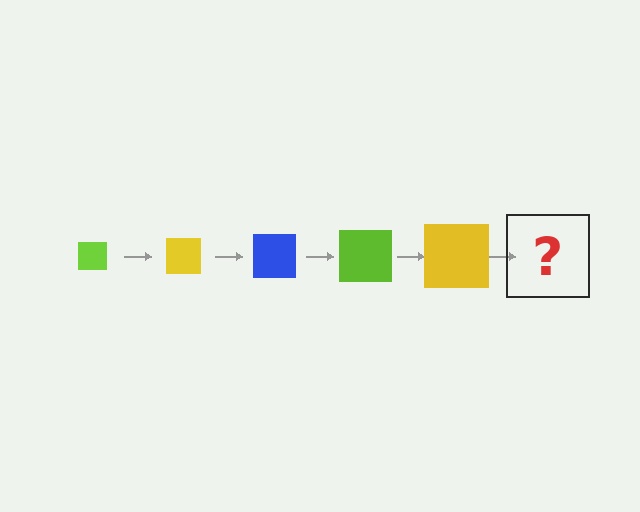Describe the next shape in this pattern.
It should be a blue square, larger than the previous one.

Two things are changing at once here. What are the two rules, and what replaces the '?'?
The two rules are that the square grows larger each step and the color cycles through lime, yellow, and blue. The '?' should be a blue square, larger than the previous one.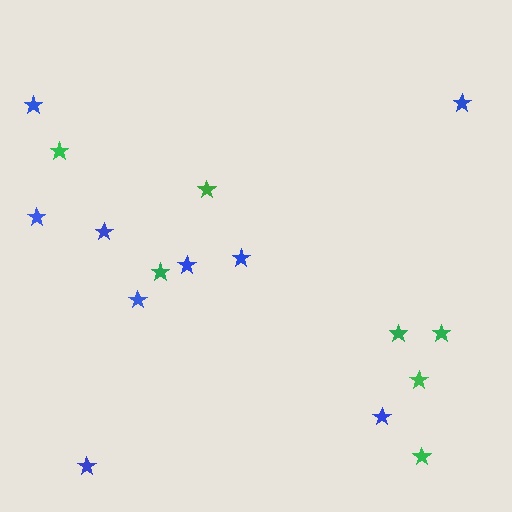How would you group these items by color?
There are 2 groups: one group of blue stars (9) and one group of green stars (7).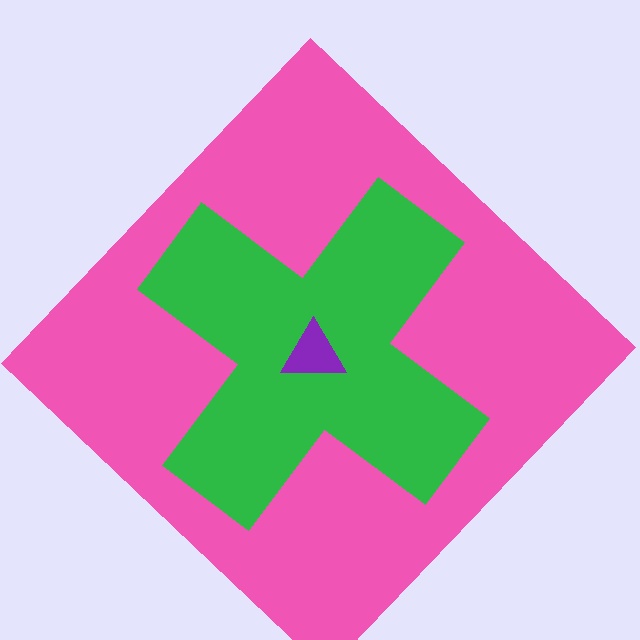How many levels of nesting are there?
3.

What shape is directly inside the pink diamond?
The green cross.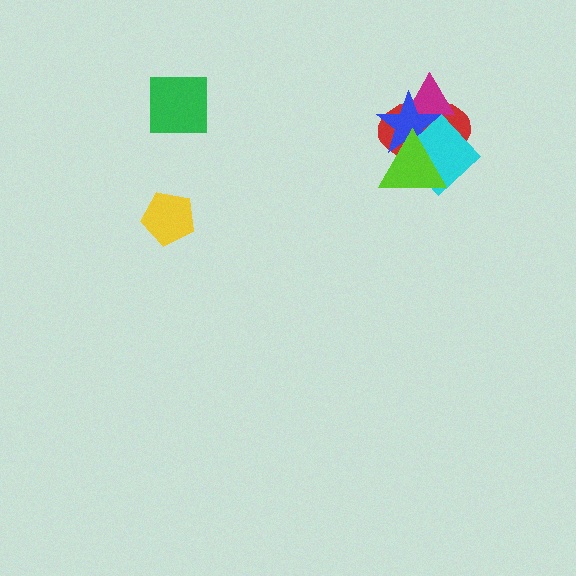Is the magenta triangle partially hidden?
Yes, it is partially covered by another shape.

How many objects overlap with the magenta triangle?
2 objects overlap with the magenta triangle.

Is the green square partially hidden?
No, no other shape covers it.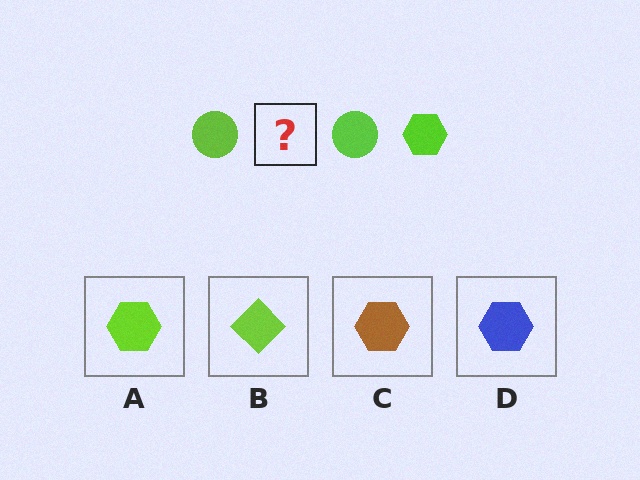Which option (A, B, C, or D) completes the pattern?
A.